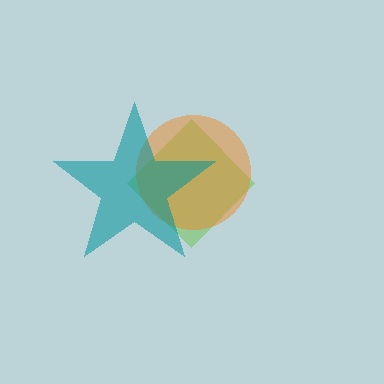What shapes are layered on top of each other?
The layered shapes are: a lime diamond, an orange circle, a teal star.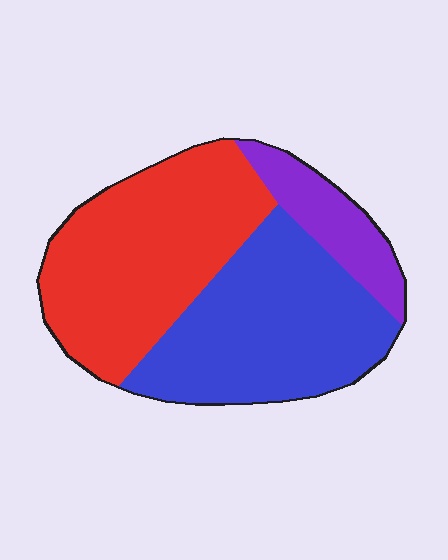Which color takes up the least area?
Purple, at roughly 15%.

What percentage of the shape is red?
Red covers about 45% of the shape.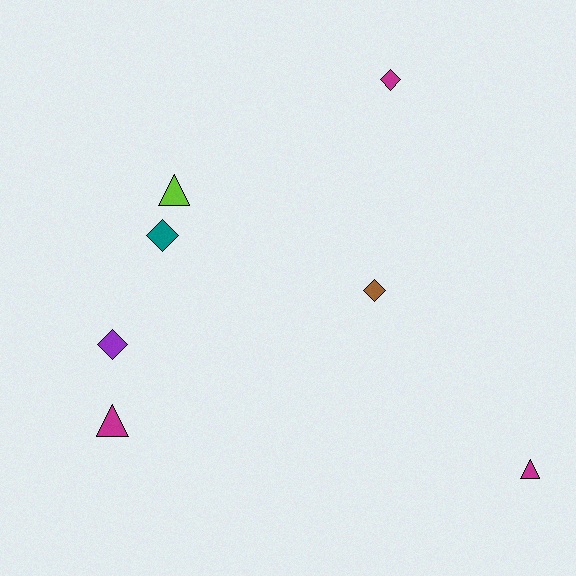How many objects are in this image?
There are 7 objects.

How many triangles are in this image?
There are 3 triangles.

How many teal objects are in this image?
There is 1 teal object.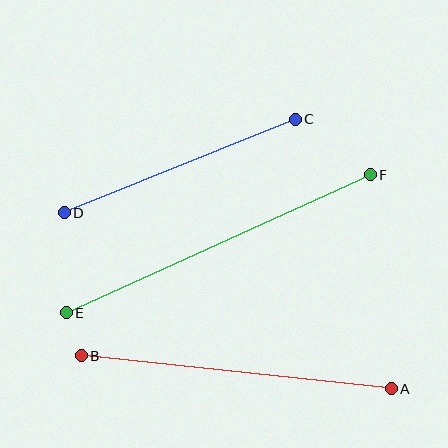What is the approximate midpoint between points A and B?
The midpoint is at approximately (236, 372) pixels.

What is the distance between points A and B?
The distance is approximately 312 pixels.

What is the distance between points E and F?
The distance is approximately 334 pixels.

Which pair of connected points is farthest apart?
Points E and F are farthest apart.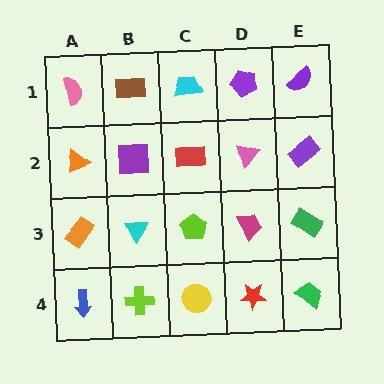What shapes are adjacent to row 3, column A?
An orange triangle (row 2, column A), a blue arrow (row 4, column A), a cyan triangle (row 3, column B).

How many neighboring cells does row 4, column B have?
3.